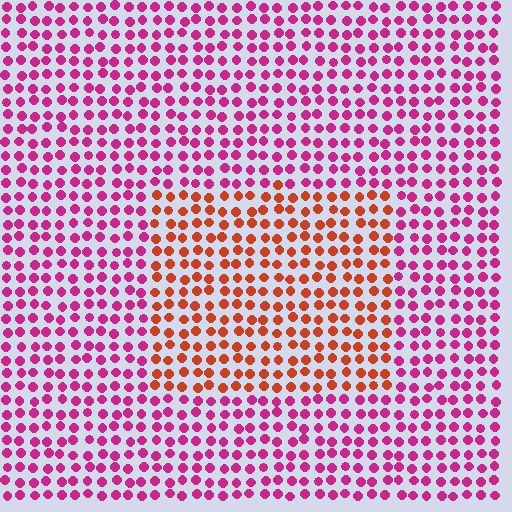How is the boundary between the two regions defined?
The boundary is defined purely by a slight shift in hue (about 48 degrees). Spacing, size, and orientation are identical on both sides.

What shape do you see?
I see a rectangle.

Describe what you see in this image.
The image is filled with small magenta elements in a uniform arrangement. A rectangle-shaped region is visible where the elements are tinted to a slightly different hue, forming a subtle color boundary.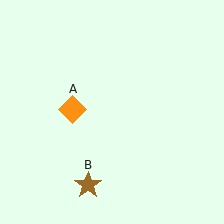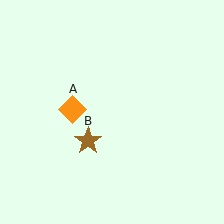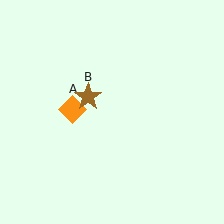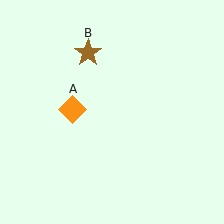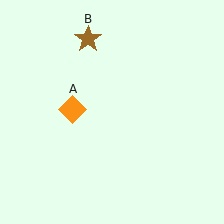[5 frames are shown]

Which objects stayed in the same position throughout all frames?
Orange diamond (object A) remained stationary.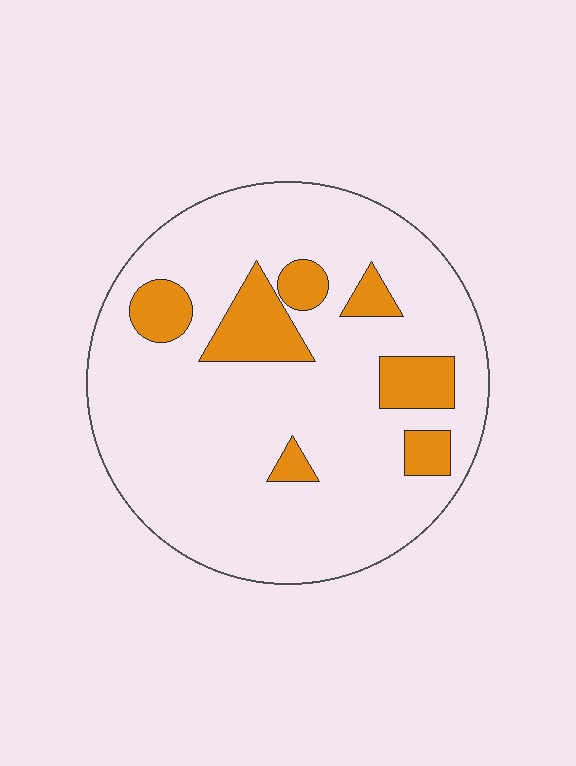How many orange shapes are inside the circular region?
7.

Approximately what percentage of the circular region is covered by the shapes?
Approximately 15%.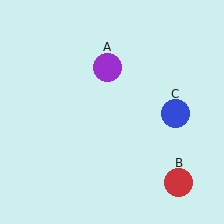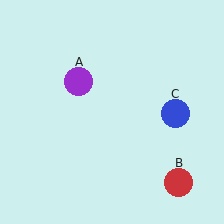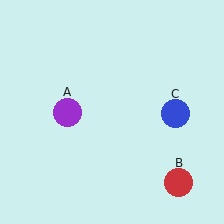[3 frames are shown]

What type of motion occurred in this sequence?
The purple circle (object A) rotated counterclockwise around the center of the scene.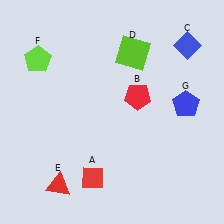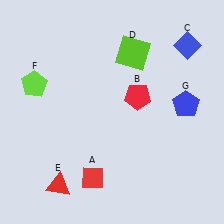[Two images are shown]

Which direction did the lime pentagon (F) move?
The lime pentagon (F) moved down.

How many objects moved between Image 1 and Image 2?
1 object moved between the two images.